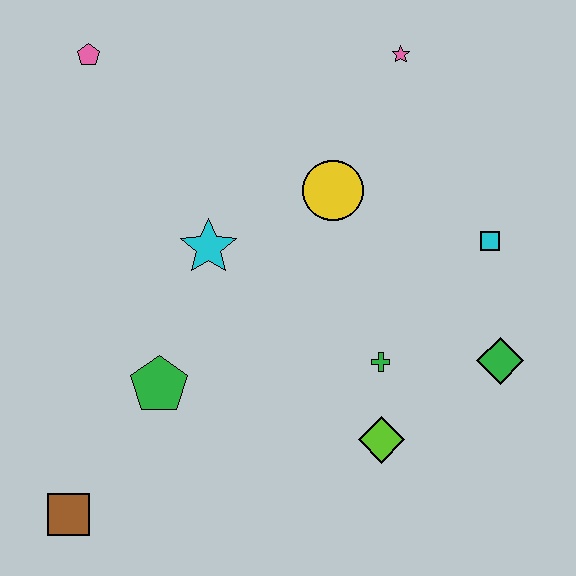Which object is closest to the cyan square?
The green diamond is closest to the cyan square.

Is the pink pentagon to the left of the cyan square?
Yes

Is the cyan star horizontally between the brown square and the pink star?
Yes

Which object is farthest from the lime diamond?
The pink pentagon is farthest from the lime diamond.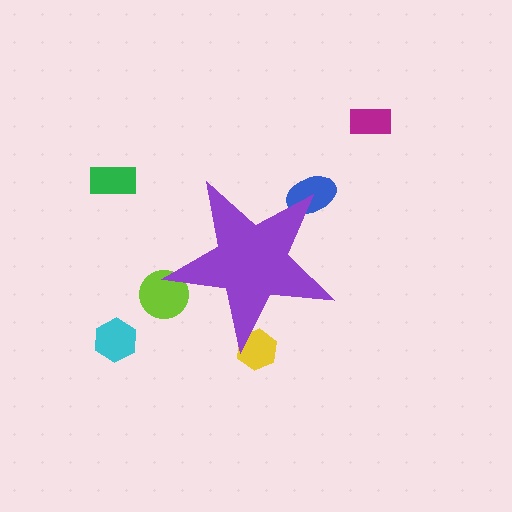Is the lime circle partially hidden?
Yes, the lime circle is partially hidden behind the purple star.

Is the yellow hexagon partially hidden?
Yes, the yellow hexagon is partially hidden behind the purple star.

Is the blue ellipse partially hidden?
Yes, the blue ellipse is partially hidden behind the purple star.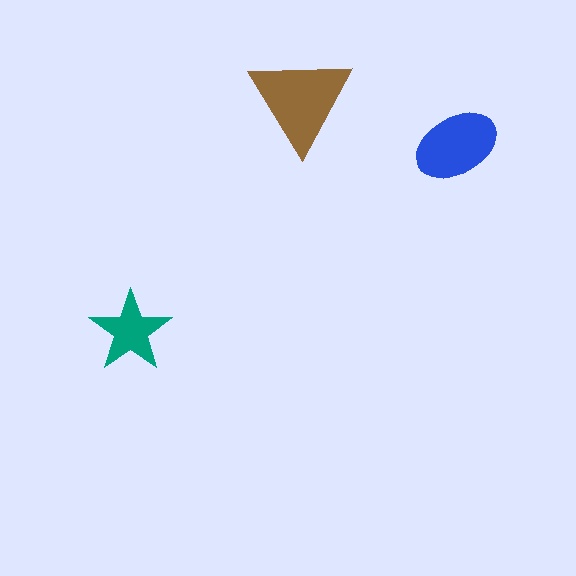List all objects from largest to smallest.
The brown triangle, the blue ellipse, the teal star.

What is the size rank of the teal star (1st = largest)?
3rd.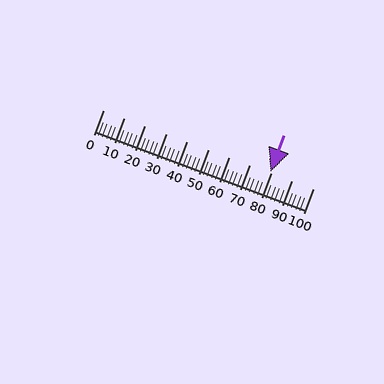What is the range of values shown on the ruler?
The ruler shows values from 0 to 100.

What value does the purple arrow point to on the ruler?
The purple arrow points to approximately 80.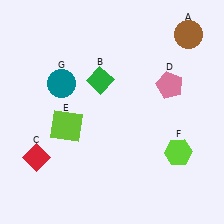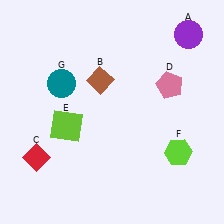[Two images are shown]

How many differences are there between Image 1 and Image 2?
There are 2 differences between the two images.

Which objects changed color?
A changed from brown to purple. B changed from green to brown.